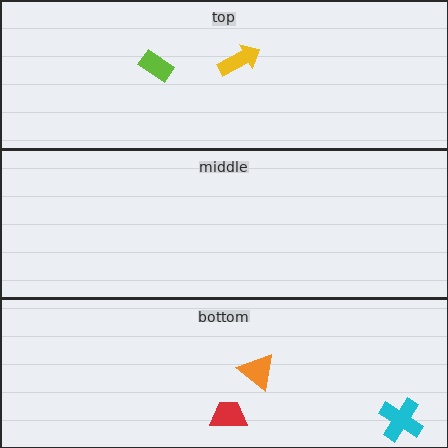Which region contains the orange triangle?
The bottom region.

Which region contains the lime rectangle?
The top region.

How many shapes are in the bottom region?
3.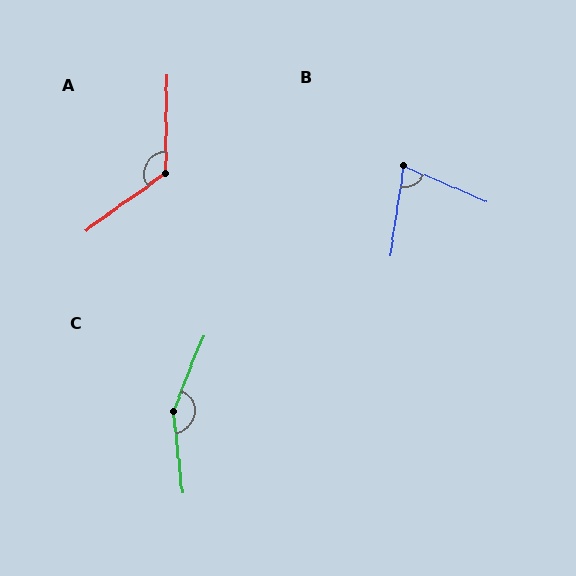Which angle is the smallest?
B, at approximately 76 degrees.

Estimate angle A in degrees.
Approximately 127 degrees.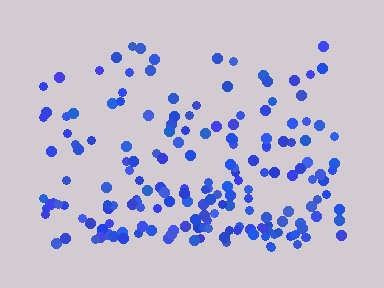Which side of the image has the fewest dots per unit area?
The top.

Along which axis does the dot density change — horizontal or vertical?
Vertical.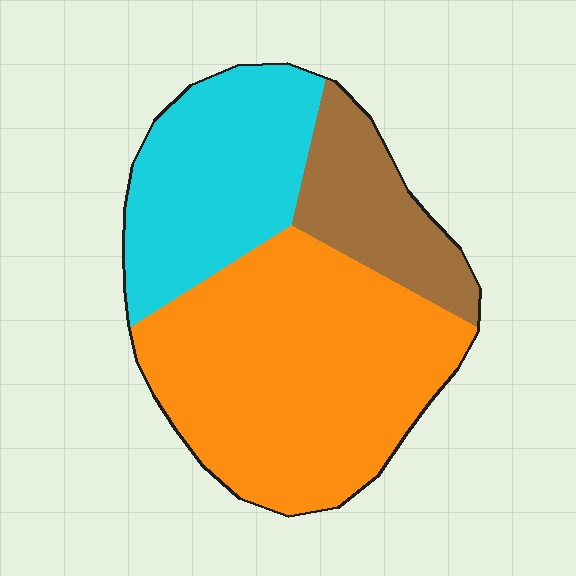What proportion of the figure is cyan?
Cyan takes up between a quarter and a half of the figure.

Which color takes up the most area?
Orange, at roughly 55%.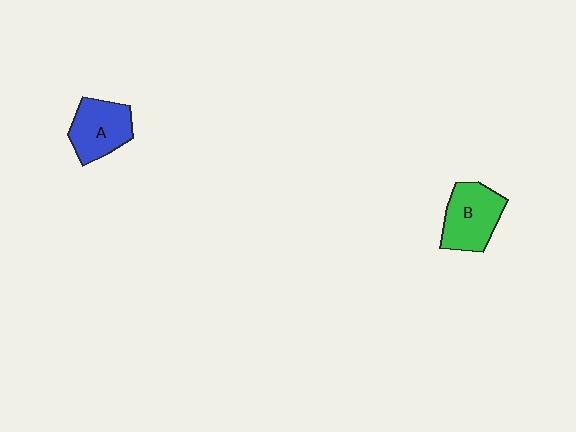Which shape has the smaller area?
Shape A (blue).